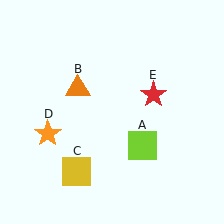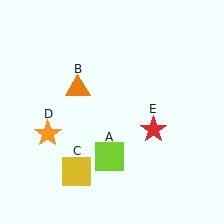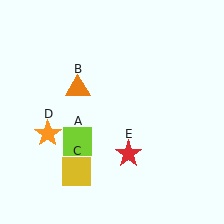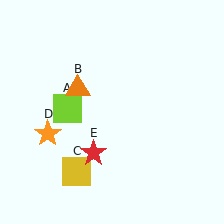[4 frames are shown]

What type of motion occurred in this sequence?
The lime square (object A), red star (object E) rotated clockwise around the center of the scene.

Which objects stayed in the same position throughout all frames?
Orange triangle (object B) and yellow square (object C) and orange star (object D) remained stationary.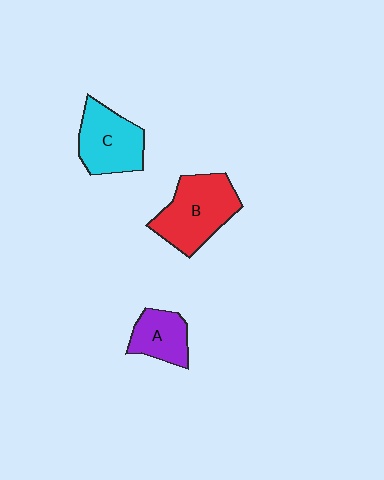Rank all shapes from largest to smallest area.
From largest to smallest: B (red), C (cyan), A (purple).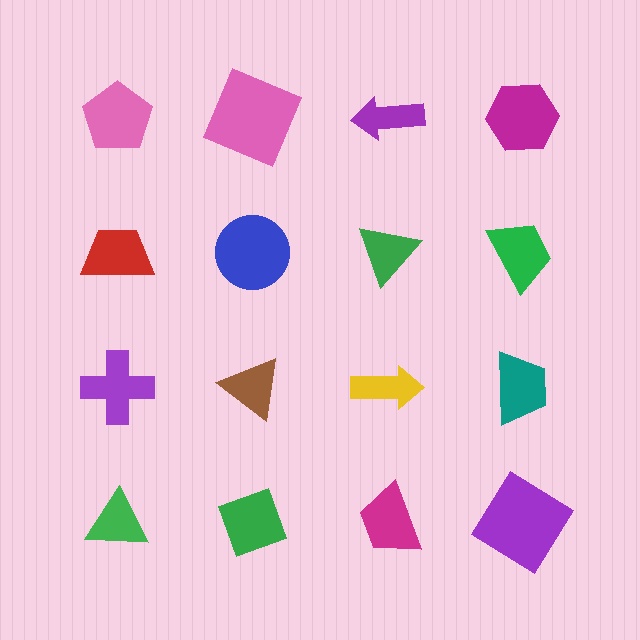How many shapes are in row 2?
4 shapes.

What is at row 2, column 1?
A red trapezoid.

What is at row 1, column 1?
A pink pentagon.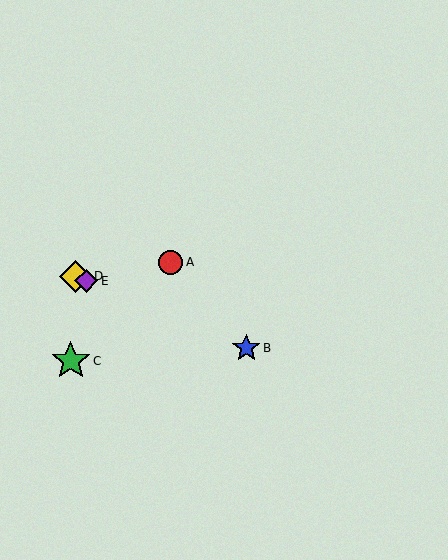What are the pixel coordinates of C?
Object C is at (71, 361).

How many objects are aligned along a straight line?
3 objects (B, D, E) are aligned along a straight line.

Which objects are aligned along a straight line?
Objects B, D, E are aligned along a straight line.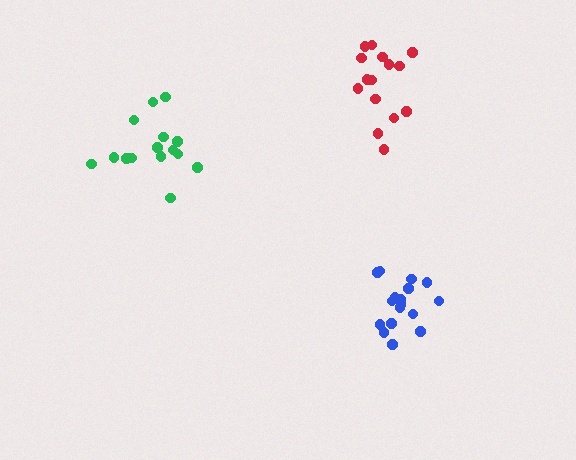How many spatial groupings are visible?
There are 3 spatial groupings.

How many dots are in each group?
Group 1: 15 dots, Group 2: 17 dots, Group 3: 15 dots (47 total).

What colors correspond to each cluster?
The clusters are colored: red, blue, green.